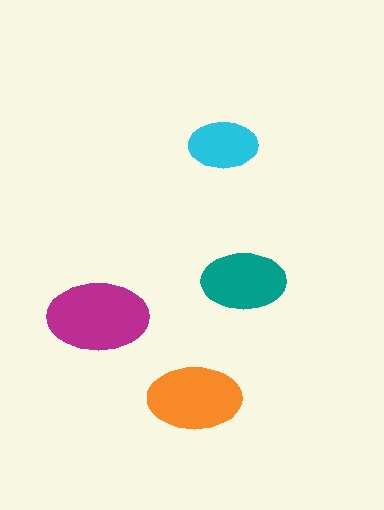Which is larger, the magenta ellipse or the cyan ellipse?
The magenta one.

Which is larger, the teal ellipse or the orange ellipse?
The orange one.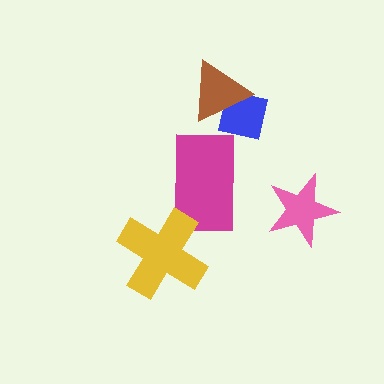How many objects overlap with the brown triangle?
1 object overlaps with the brown triangle.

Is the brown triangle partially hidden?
No, no other shape covers it.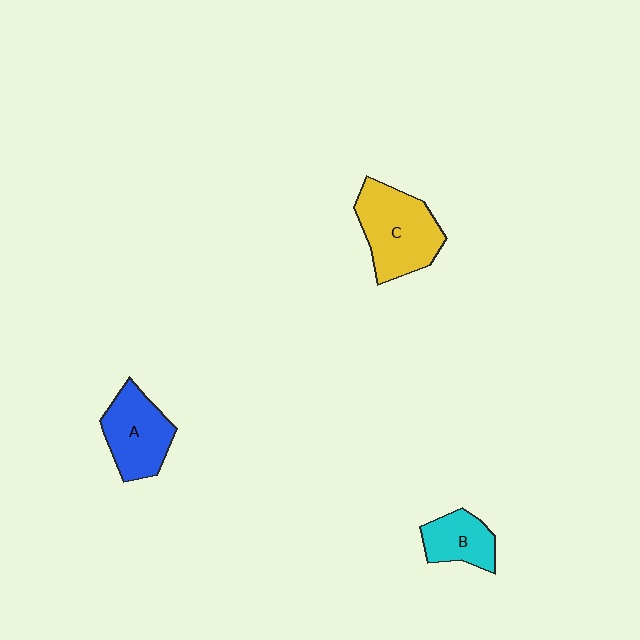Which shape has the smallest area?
Shape B (cyan).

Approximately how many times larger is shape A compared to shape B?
Approximately 1.5 times.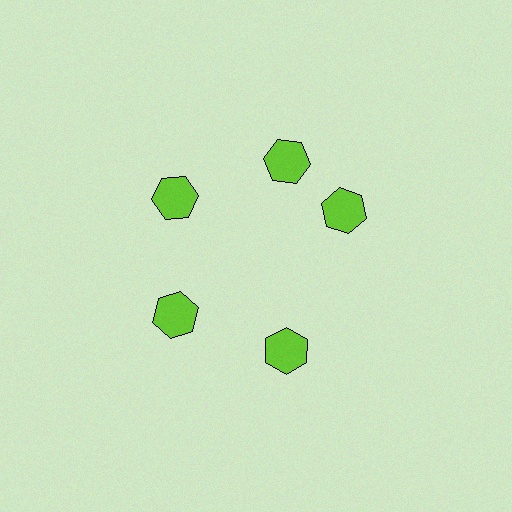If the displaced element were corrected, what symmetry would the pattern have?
It would have 5-fold rotational symmetry — the pattern would map onto itself every 72 degrees.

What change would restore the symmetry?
The symmetry would be restored by rotating it back into even spacing with its neighbors so that all 5 hexagons sit at equal angles and equal distance from the center.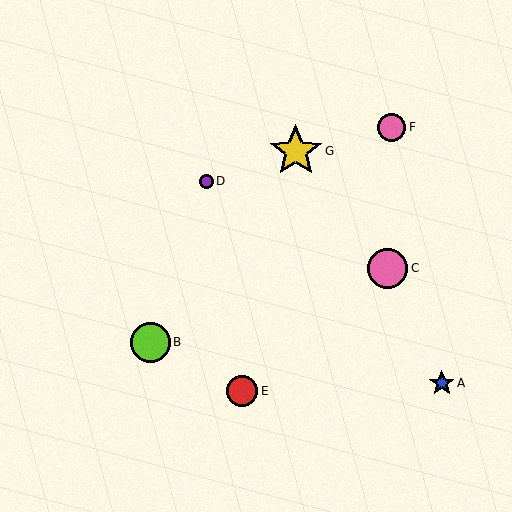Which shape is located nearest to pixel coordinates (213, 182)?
The purple circle (labeled D) at (206, 181) is nearest to that location.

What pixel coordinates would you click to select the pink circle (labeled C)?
Click at (388, 268) to select the pink circle C.